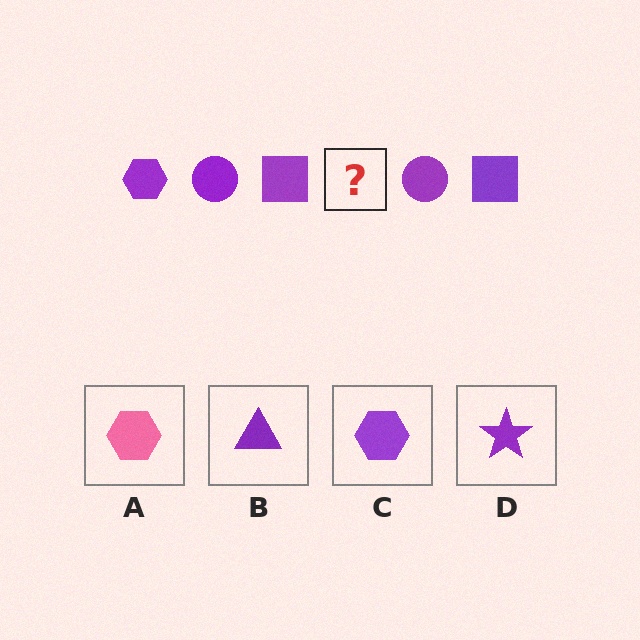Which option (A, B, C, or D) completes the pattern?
C.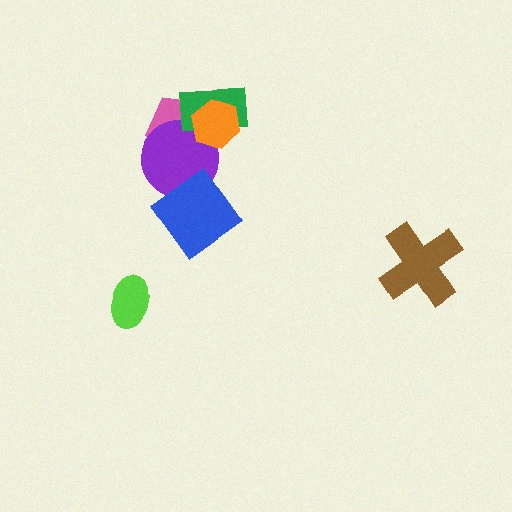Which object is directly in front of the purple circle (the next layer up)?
The green rectangle is directly in front of the purple circle.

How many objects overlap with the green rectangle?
3 objects overlap with the green rectangle.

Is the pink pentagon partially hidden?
Yes, it is partially covered by another shape.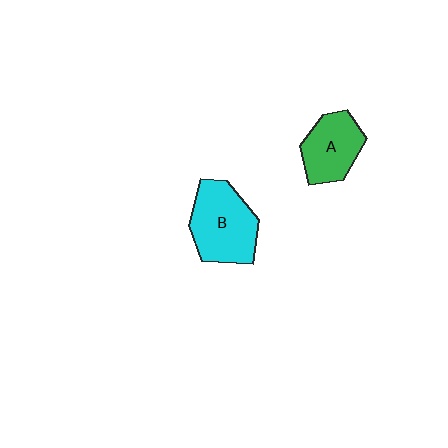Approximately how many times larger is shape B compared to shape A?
Approximately 1.3 times.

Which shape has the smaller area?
Shape A (green).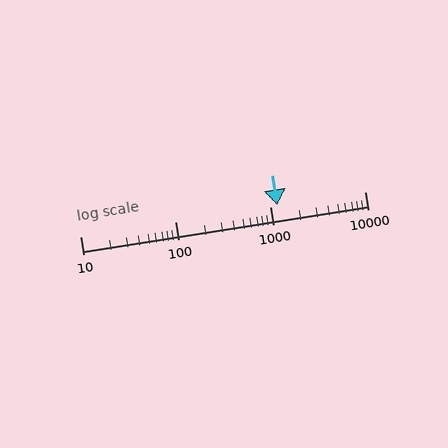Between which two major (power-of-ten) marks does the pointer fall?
The pointer is between 1000 and 10000.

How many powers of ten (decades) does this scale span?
The scale spans 3 decades, from 10 to 10000.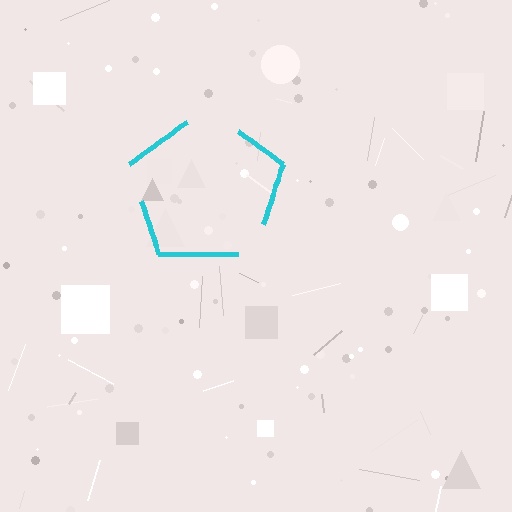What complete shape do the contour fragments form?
The contour fragments form a pentagon.